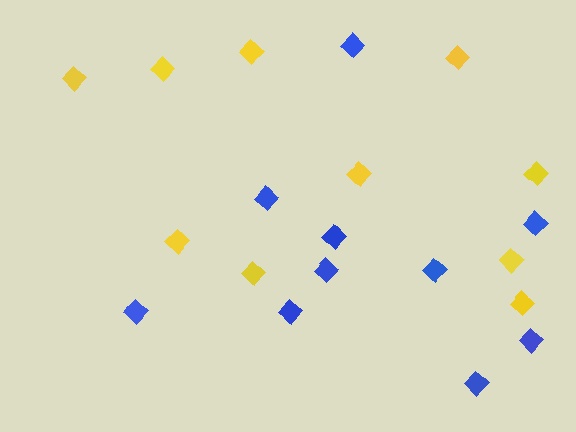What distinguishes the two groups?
There are 2 groups: one group of yellow diamonds (10) and one group of blue diamonds (10).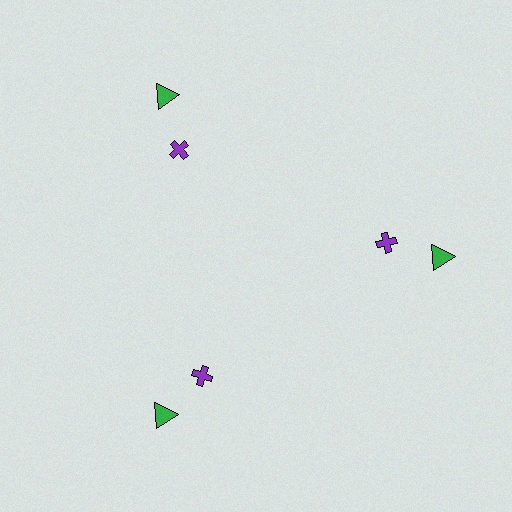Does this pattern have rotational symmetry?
Yes, this pattern has 3-fold rotational symmetry. It looks the same after rotating 120 degrees around the center.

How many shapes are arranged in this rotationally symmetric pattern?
There are 6 shapes, arranged in 3 groups of 2.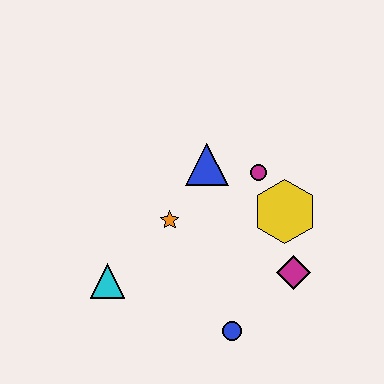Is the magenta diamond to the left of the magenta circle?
No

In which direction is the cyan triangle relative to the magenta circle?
The cyan triangle is to the left of the magenta circle.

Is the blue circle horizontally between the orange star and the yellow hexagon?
Yes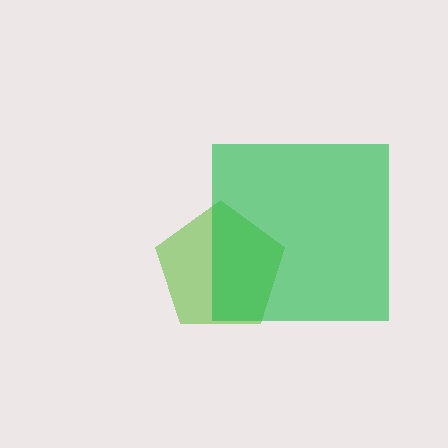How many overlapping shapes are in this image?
There are 2 overlapping shapes in the image.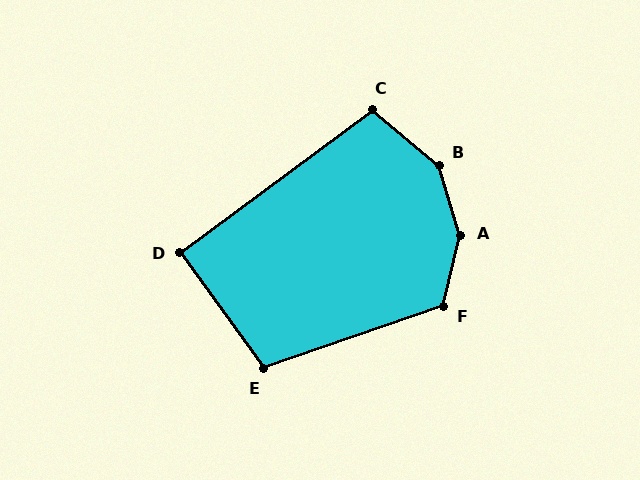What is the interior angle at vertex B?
Approximately 147 degrees (obtuse).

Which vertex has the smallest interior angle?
D, at approximately 91 degrees.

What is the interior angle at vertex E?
Approximately 107 degrees (obtuse).